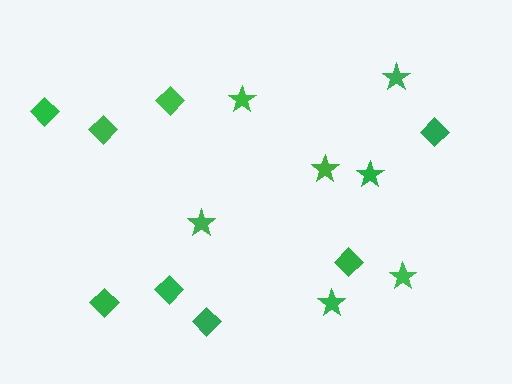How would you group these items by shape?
There are 2 groups: one group of diamonds (8) and one group of stars (7).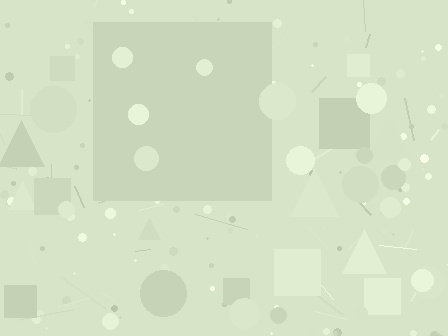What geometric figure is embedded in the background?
A square is embedded in the background.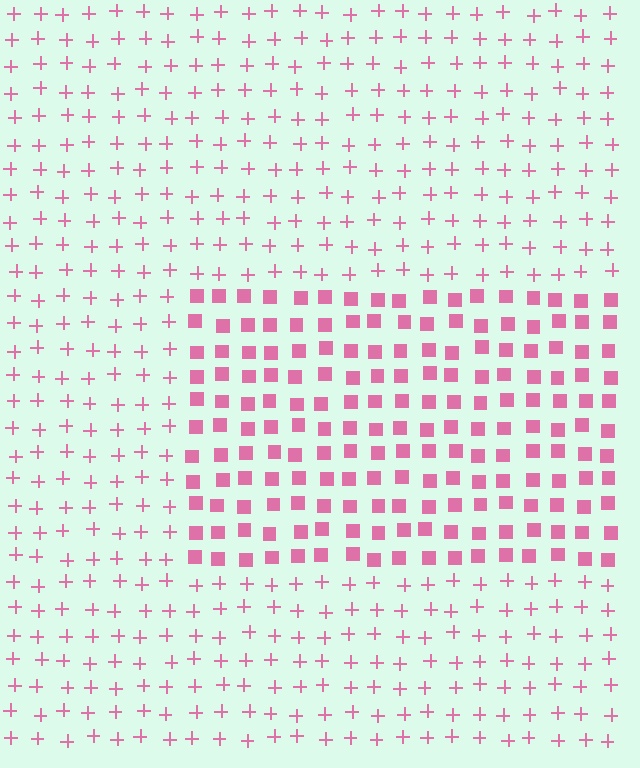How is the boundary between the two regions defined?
The boundary is defined by a change in element shape: squares inside vs. plus signs outside. All elements share the same color and spacing.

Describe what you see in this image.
The image is filled with small pink elements arranged in a uniform grid. A rectangle-shaped region contains squares, while the surrounding area contains plus signs. The boundary is defined purely by the change in element shape.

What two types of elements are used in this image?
The image uses squares inside the rectangle region and plus signs outside it.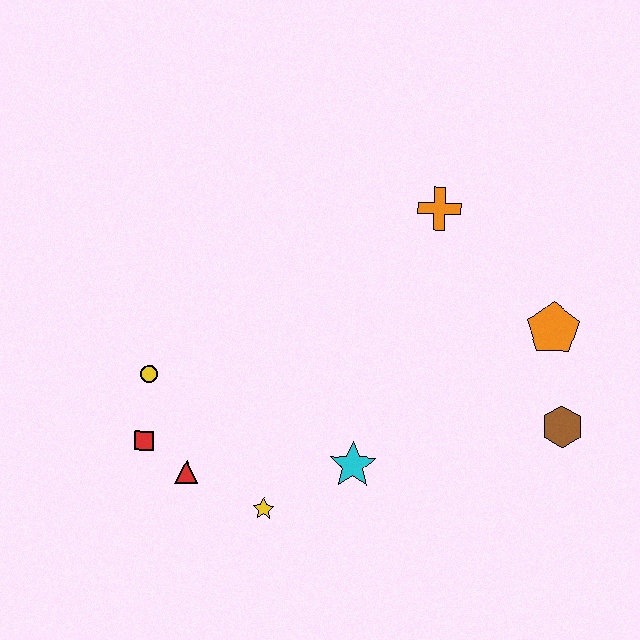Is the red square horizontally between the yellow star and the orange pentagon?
No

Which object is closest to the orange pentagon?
The brown hexagon is closest to the orange pentagon.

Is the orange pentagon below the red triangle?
No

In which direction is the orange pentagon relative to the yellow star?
The orange pentagon is to the right of the yellow star.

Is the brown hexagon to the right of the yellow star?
Yes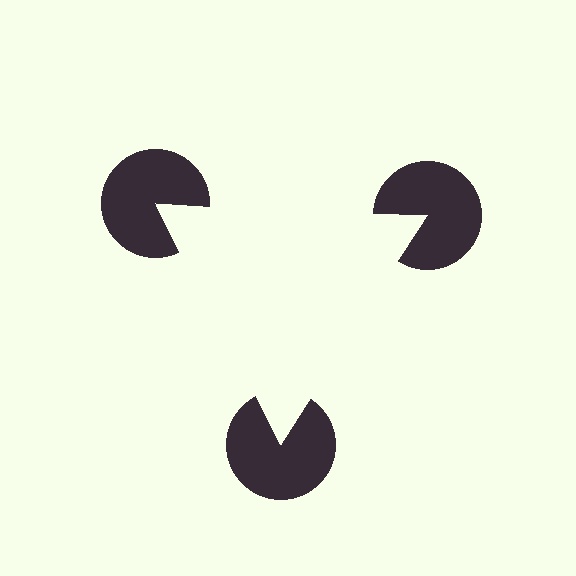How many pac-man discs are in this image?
There are 3 — one at each vertex of the illusory triangle.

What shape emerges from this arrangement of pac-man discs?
An illusory triangle — its edges are inferred from the aligned wedge cuts in the pac-man discs, not physically drawn.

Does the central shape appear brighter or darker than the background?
It typically appears slightly brighter than the background, even though no actual brightness change is drawn.